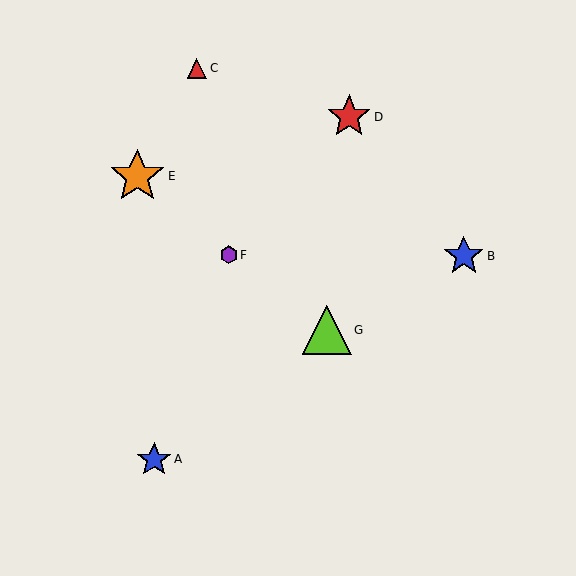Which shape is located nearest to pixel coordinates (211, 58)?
The red triangle (labeled C) at (197, 68) is nearest to that location.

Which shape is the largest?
The orange star (labeled E) is the largest.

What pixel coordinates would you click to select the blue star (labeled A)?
Click at (154, 459) to select the blue star A.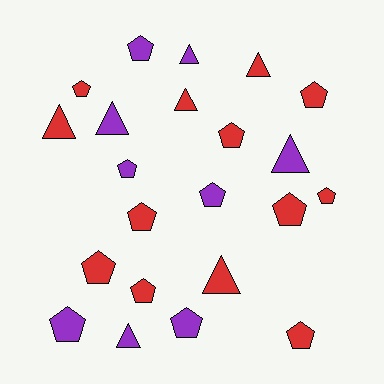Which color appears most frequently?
Red, with 13 objects.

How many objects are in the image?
There are 22 objects.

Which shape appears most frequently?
Pentagon, with 14 objects.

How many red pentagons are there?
There are 9 red pentagons.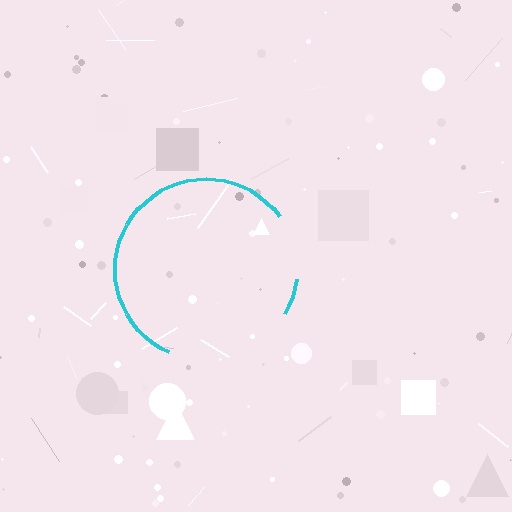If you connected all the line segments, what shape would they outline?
They would outline a circle.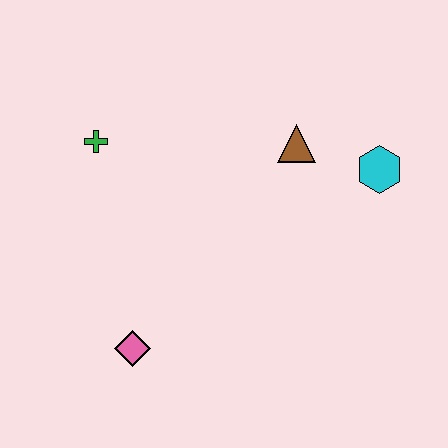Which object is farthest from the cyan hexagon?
The pink diamond is farthest from the cyan hexagon.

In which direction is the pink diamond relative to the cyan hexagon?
The pink diamond is to the left of the cyan hexagon.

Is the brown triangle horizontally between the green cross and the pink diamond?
No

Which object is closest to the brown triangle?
The cyan hexagon is closest to the brown triangle.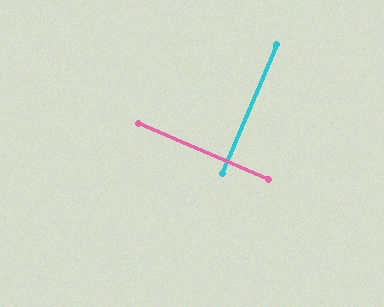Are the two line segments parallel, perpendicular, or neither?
Perpendicular — they meet at approximately 90°.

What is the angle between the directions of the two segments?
Approximately 90 degrees.